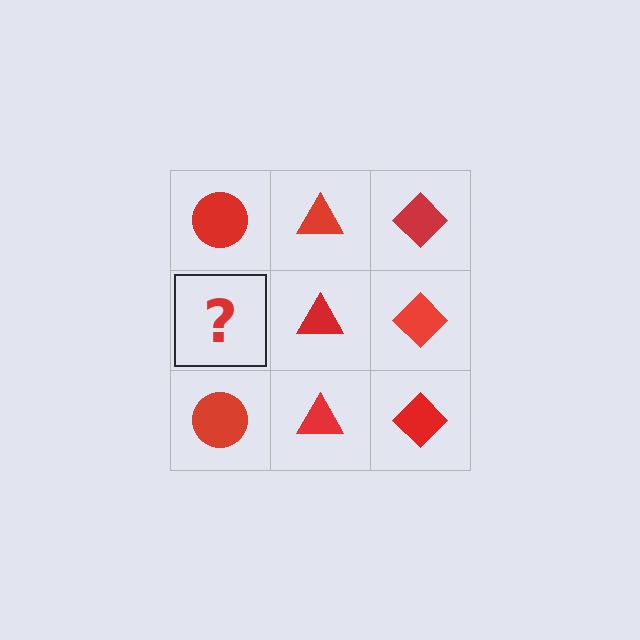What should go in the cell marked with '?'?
The missing cell should contain a red circle.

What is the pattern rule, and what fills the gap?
The rule is that each column has a consistent shape. The gap should be filled with a red circle.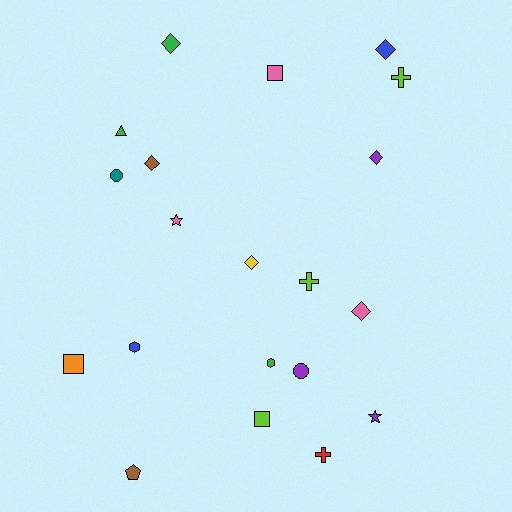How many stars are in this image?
There are 2 stars.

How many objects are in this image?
There are 20 objects.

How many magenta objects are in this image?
There are no magenta objects.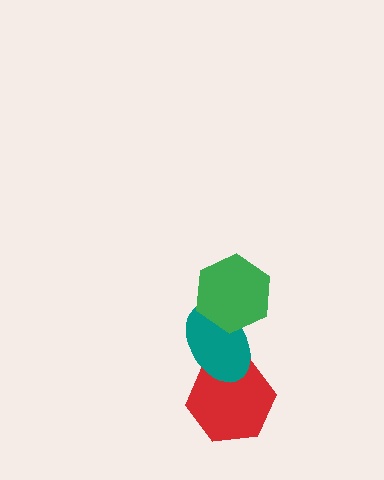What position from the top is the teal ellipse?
The teal ellipse is 2nd from the top.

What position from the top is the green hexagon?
The green hexagon is 1st from the top.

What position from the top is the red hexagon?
The red hexagon is 3rd from the top.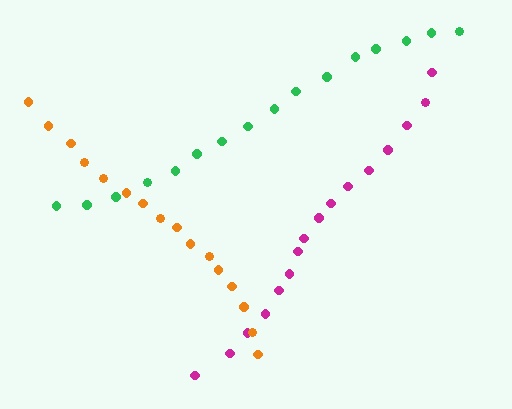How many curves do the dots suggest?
There are 3 distinct paths.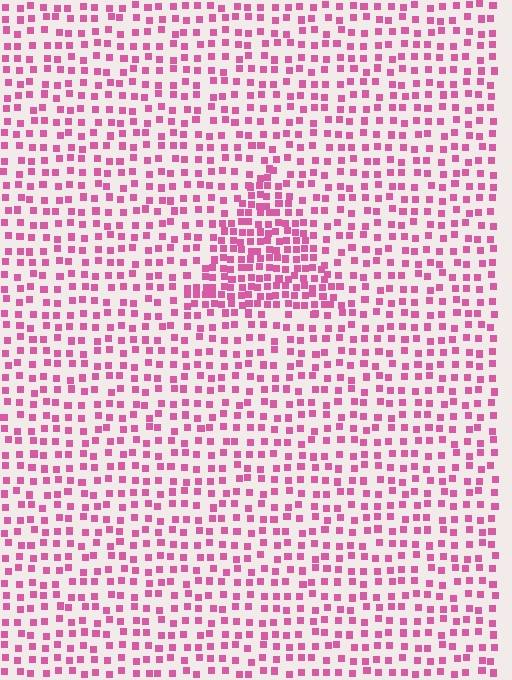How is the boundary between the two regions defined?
The boundary is defined by a change in element density (approximately 2.0x ratio). All elements are the same color, size, and shape.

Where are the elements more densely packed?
The elements are more densely packed inside the triangle boundary.